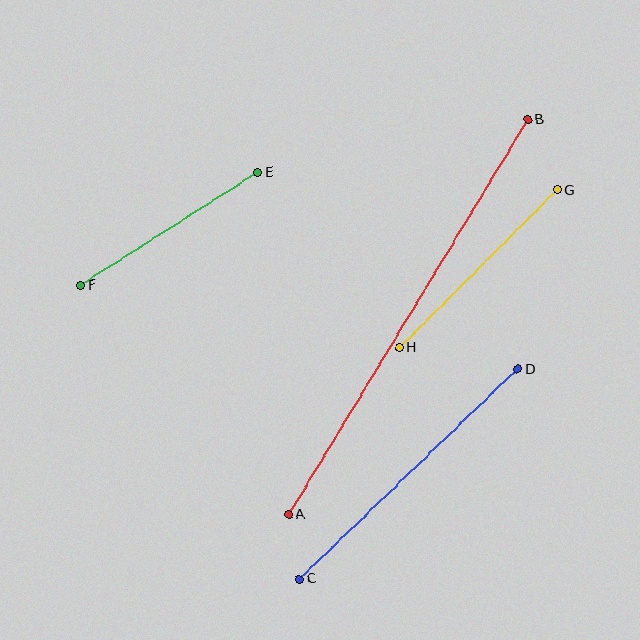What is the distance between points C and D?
The distance is approximately 303 pixels.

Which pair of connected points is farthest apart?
Points A and B are farthest apart.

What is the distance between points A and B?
The distance is approximately 461 pixels.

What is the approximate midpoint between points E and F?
The midpoint is at approximately (169, 229) pixels.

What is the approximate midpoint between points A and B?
The midpoint is at approximately (408, 317) pixels.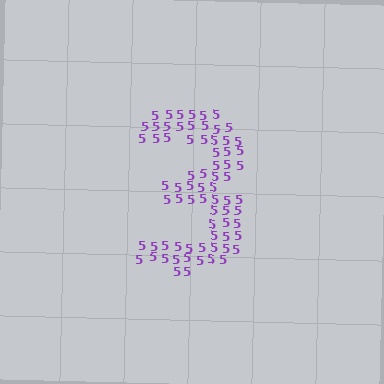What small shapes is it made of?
It is made of small digit 5's.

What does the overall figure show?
The overall figure shows the digit 3.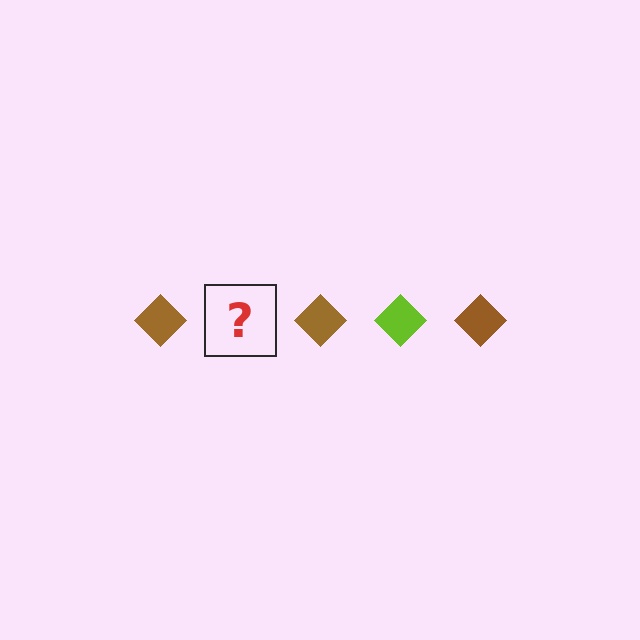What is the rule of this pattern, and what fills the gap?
The rule is that the pattern cycles through brown, lime diamonds. The gap should be filled with a lime diamond.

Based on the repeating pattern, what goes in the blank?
The blank should be a lime diamond.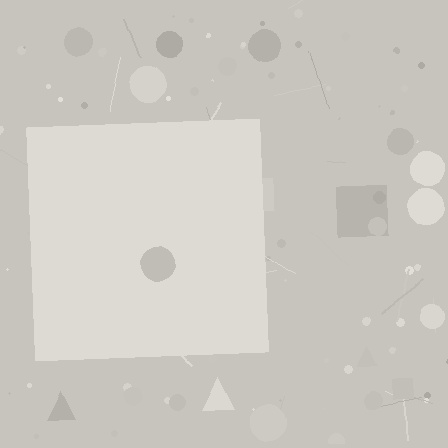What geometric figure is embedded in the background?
A square is embedded in the background.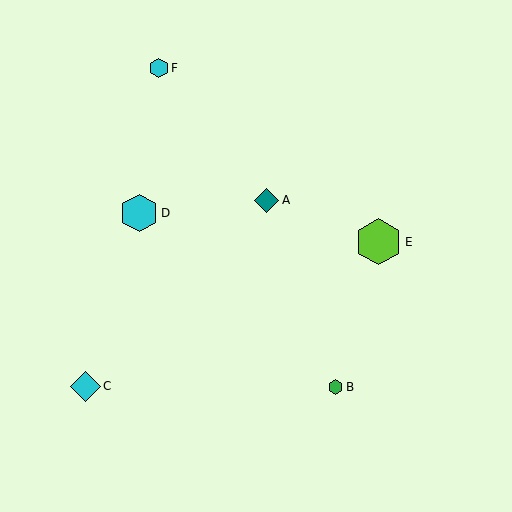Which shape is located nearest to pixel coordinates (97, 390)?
The cyan diamond (labeled C) at (85, 386) is nearest to that location.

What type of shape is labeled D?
Shape D is a cyan hexagon.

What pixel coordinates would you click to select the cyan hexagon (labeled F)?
Click at (159, 68) to select the cyan hexagon F.